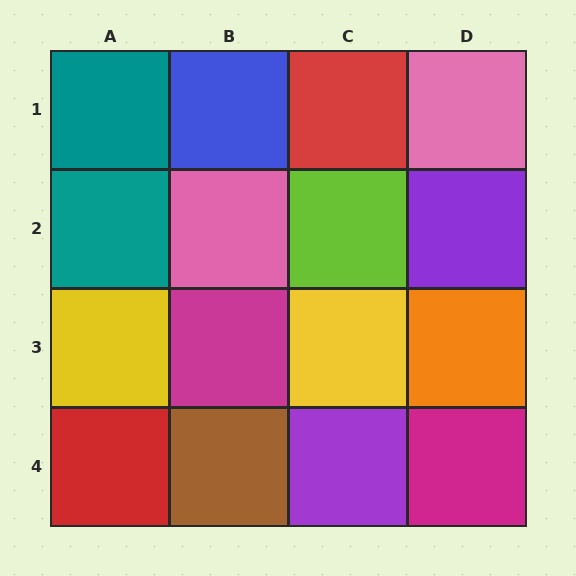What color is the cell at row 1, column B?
Blue.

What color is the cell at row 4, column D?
Magenta.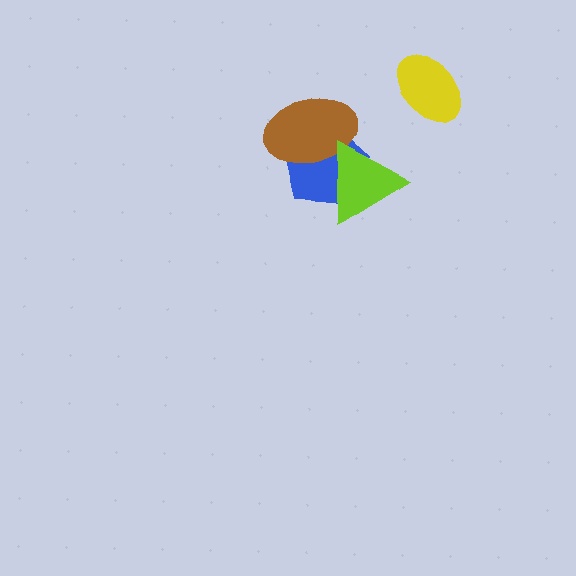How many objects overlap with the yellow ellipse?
0 objects overlap with the yellow ellipse.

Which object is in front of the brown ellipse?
The lime triangle is in front of the brown ellipse.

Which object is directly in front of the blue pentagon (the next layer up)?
The brown ellipse is directly in front of the blue pentagon.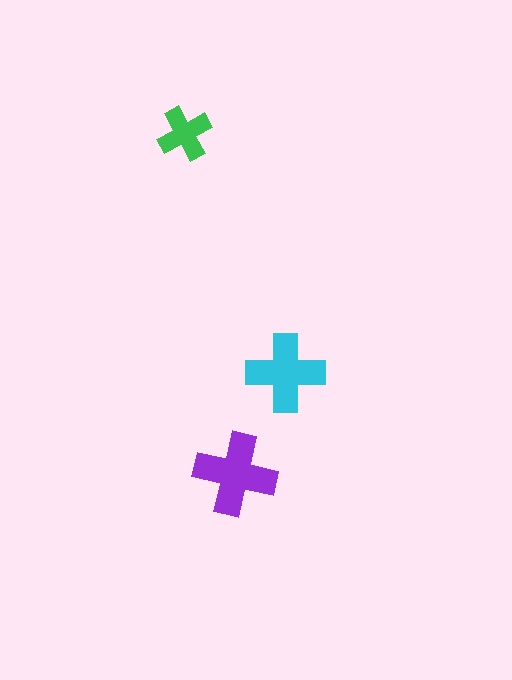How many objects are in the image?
There are 3 objects in the image.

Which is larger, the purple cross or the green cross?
The purple one.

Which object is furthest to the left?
The green cross is leftmost.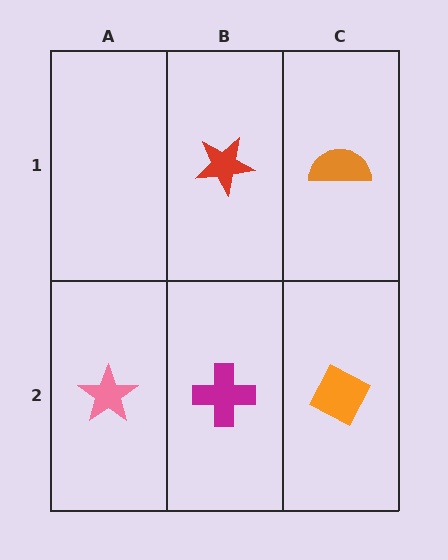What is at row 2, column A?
A pink star.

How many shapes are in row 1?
2 shapes.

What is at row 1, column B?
A red star.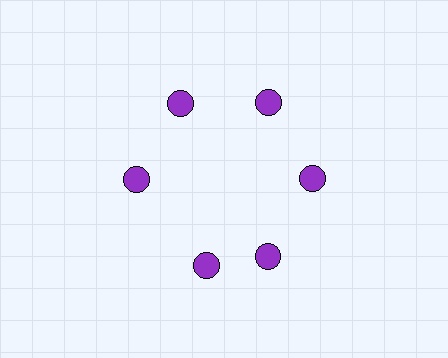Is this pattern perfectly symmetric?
No. The 6 purple circles are arranged in a ring, but one element near the 7 o'clock position is rotated out of alignment along the ring, breaking the 6-fold rotational symmetry.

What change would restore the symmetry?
The symmetry would be restored by rotating it back into even spacing with its neighbors so that all 6 circles sit at equal angles and equal distance from the center.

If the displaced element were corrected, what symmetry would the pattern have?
It would have 6-fold rotational symmetry — the pattern would map onto itself every 60 degrees.